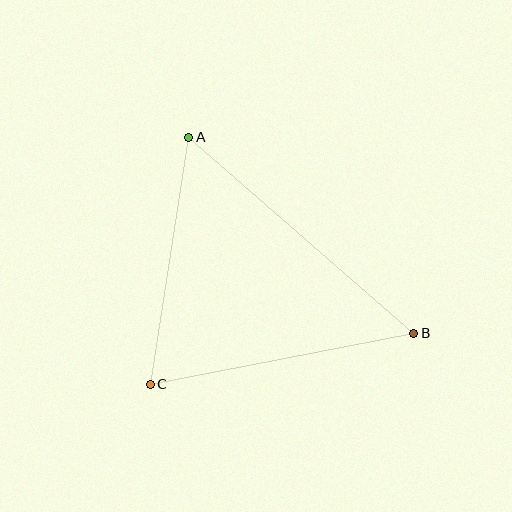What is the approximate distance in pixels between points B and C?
The distance between B and C is approximately 268 pixels.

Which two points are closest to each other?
Points A and C are closest to each other.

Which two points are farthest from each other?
Points A and B are farthest from each other.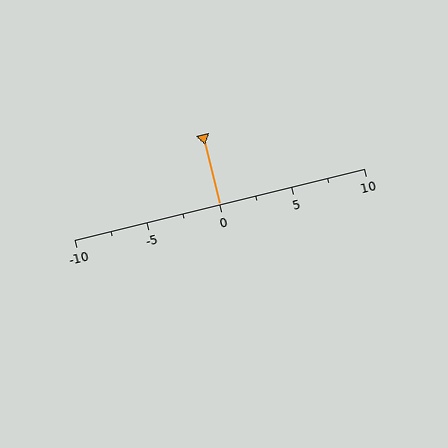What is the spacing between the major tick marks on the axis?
The major ticks are spaced 5 apart.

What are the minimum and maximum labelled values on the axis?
The axis runs from -10 to 10.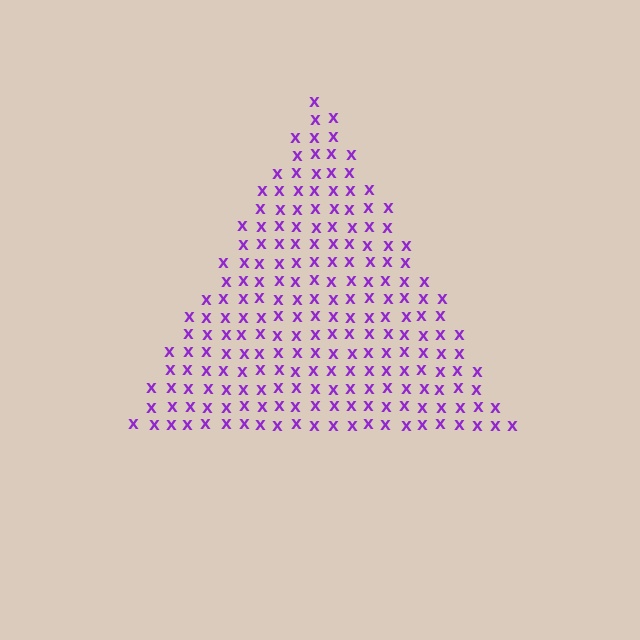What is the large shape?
The large shape is a triangle.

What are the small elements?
The small elements are letter X's.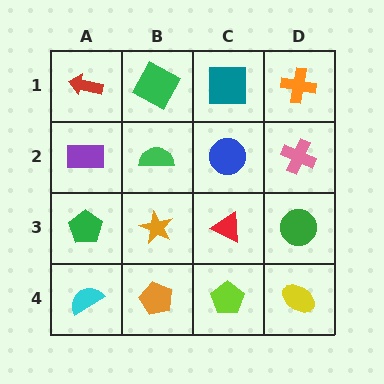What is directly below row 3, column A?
A cyan semicircle.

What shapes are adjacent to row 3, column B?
A green semicircle (row 2, column B), an orange pentagon (row 4, column B), a green pentagon (row 3, column A), a red triangle (row 3, column C).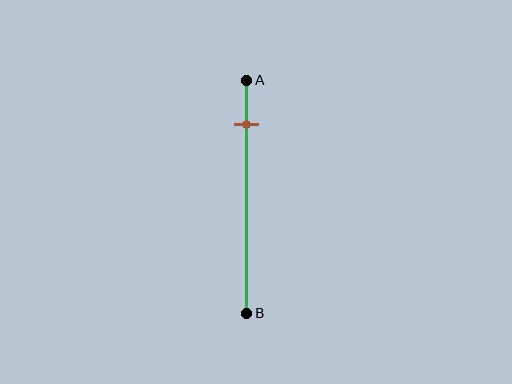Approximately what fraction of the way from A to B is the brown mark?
The brown mark is approximately 20% of the way from A to B.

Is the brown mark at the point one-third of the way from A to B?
No, the mark is at about 20% from A, not at the 33% one-third point.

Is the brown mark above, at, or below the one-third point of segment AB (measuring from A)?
The brown mark is above the one-third point of segment AB.